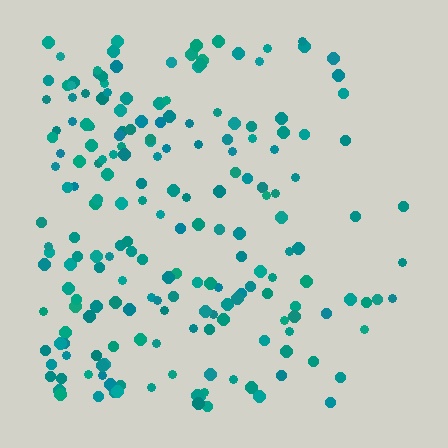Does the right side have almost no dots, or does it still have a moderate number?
Still a moderate number, just noticeably fewer than the left.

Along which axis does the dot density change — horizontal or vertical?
Horizontal.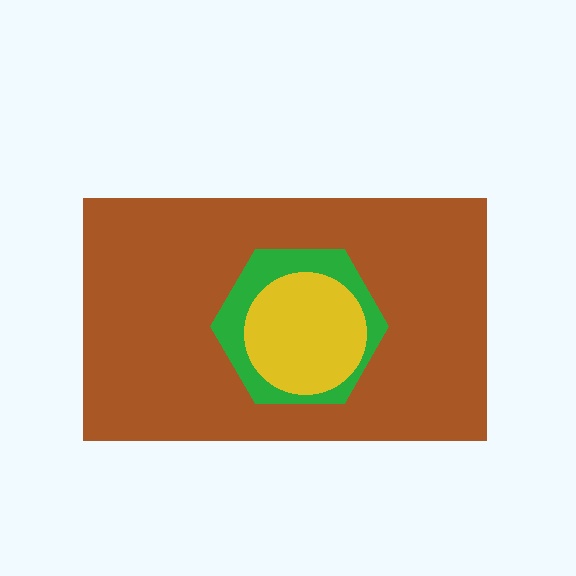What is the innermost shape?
The yellow circle.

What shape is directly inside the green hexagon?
The yellow circle.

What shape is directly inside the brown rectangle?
The green hexagon.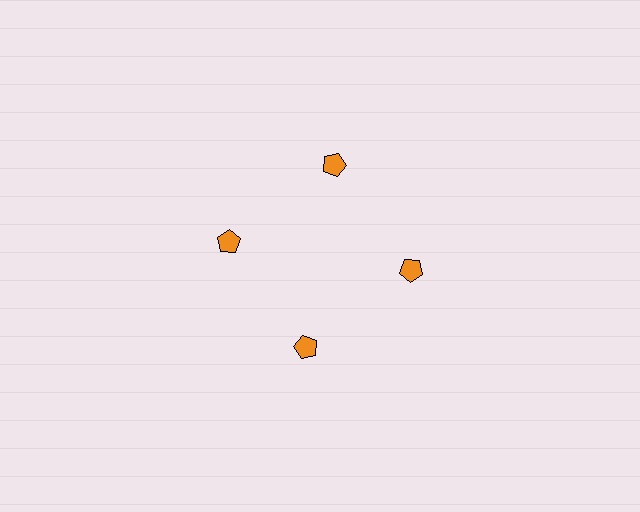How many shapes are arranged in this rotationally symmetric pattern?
There are 4 shapes, arranged in 4 groups of 1.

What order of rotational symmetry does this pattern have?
This pattern has 4-fold rotational symmetry.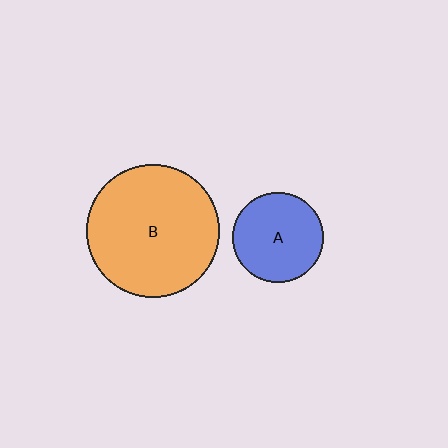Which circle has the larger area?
Circle B (orange).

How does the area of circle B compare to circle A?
Approximately 2.1 times.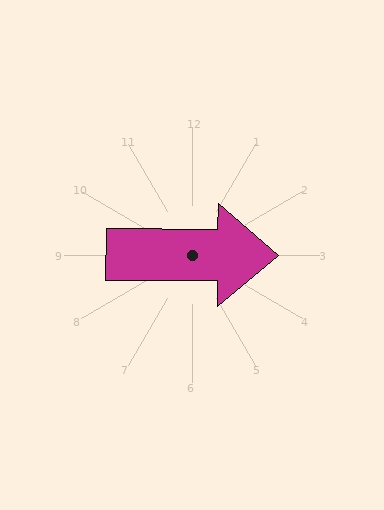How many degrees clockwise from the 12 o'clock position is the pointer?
Approximately 90 degrees.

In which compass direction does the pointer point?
East.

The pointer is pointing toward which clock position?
Roughly 3 o'clock.